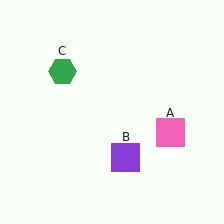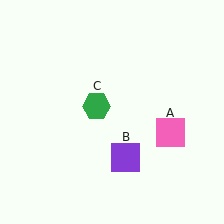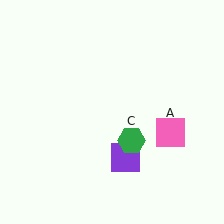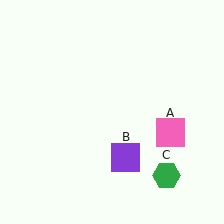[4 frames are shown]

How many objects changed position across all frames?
1 object changed position: green hexagon (object C).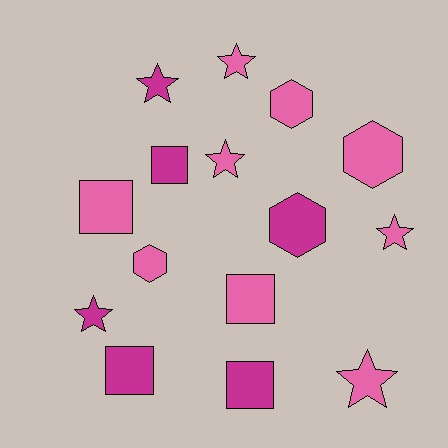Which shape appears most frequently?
Star, with 6 objects.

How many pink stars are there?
There are 4 pink stars.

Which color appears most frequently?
Pink, with 9 objects.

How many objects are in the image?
There are 15 objects.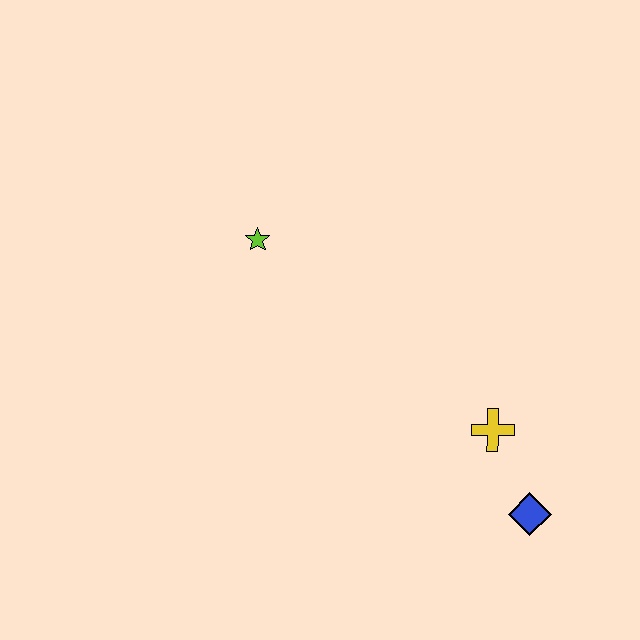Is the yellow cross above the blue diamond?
Yes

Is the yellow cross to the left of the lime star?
No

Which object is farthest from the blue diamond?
The lime star is farthest from the blue diamond.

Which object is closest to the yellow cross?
The blue diamond is closest to the yellow cross.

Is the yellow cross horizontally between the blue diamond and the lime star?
Yes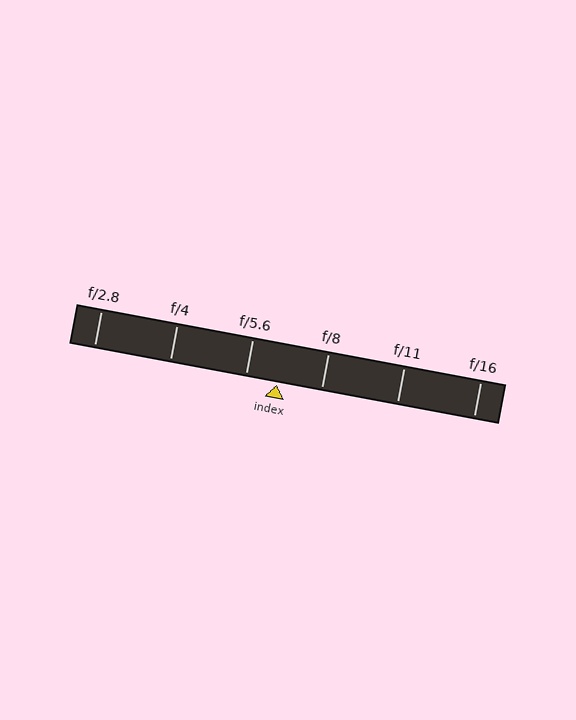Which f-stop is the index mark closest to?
The index mark is closest to f/5.6.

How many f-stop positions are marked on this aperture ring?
There are 6 f-stop positions marked.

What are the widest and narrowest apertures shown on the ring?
The widest aperture shown is f/2.8 and the narrowest is f/16.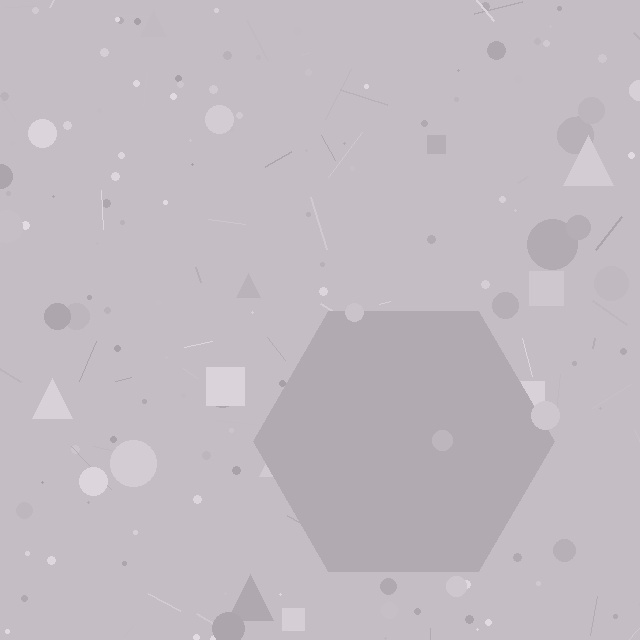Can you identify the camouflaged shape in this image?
The camouflaged shape is a hexagon.